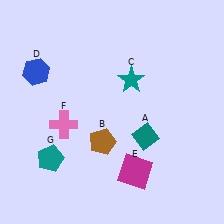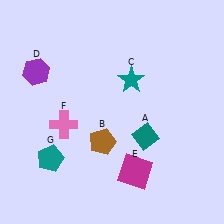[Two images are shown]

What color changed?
The hexagon (D) changed from blue in Image 1 to purple in Image 2.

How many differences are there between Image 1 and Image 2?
There is 1 difference between the two images.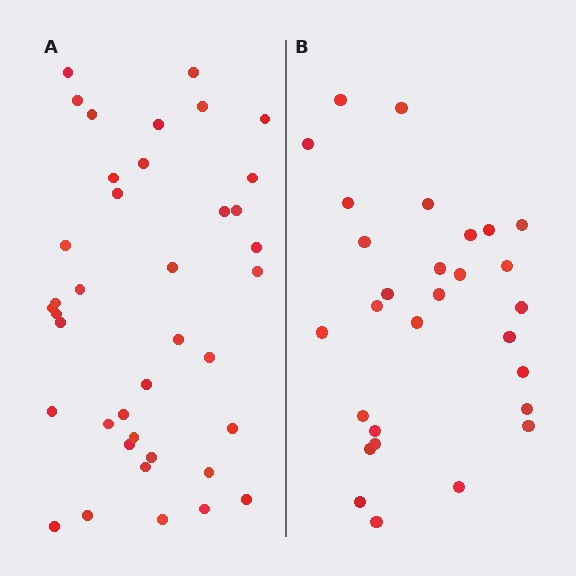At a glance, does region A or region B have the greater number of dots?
Region A (the left region) has more dots.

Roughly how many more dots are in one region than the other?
Region A has roughly 10 or so more dots than region B.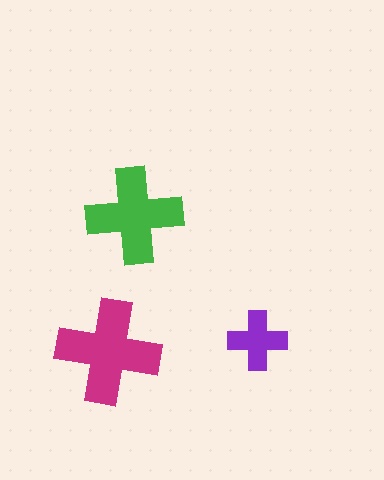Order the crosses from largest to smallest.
the magenta one, the green one, the purple one.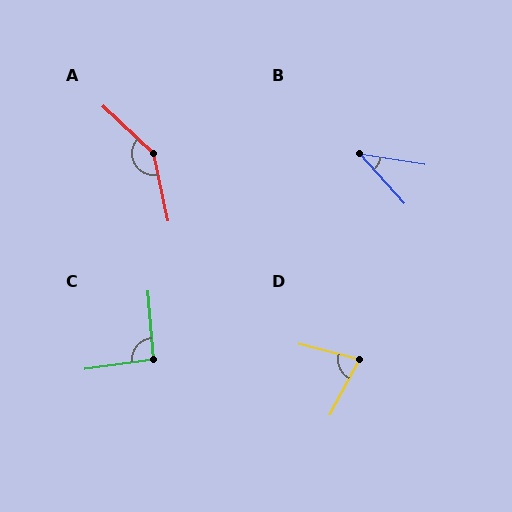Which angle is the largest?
A, at approximately 146 degrees.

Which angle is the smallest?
B, at approximately 39 degrees.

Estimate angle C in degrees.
Approximately 93 degrees.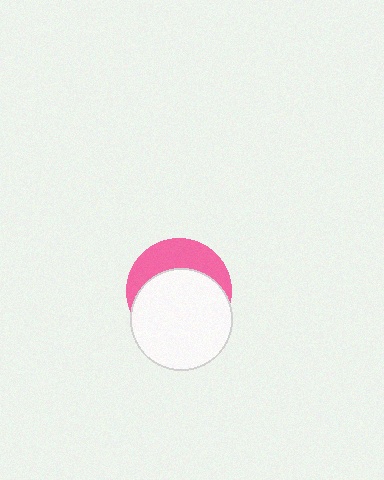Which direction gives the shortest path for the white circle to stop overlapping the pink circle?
Moving down gives the shortest separation.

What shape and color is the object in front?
The object in front is a white circle.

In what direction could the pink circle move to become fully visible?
The pink circle could move up. That would shift it out from behind the white circle entirely.